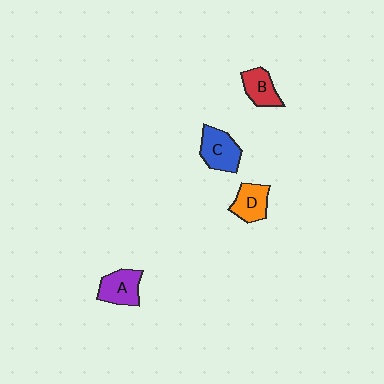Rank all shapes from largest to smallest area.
From largest to smallest: C (blue), A (purple), D (orange), B (red).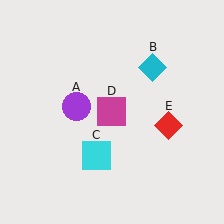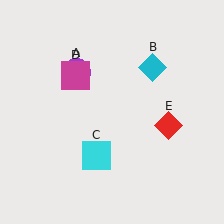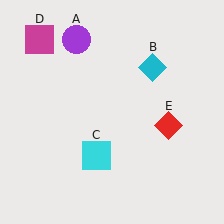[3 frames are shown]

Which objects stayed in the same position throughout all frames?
Cyan diamond (object B) and cyan square (object C) and red diamond (object E) remained stationary.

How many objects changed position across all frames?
2 objects changed position: purple circle (object A), magenta square (object D).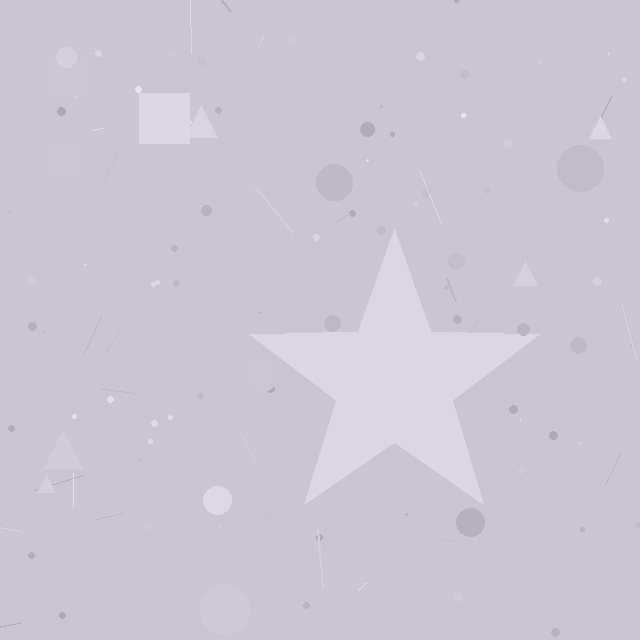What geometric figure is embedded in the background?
A star is embedded in the background.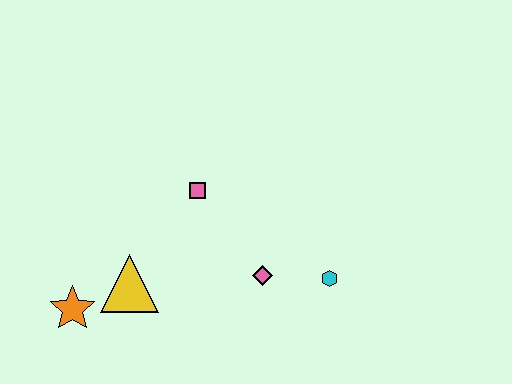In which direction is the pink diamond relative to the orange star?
The pink diamond is to the right of the orange star.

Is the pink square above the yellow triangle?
Yes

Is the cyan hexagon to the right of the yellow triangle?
Yes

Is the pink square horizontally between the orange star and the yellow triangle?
No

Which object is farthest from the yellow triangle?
The cyan hexagon is farthest from the yellow triangle.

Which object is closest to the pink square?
The pink diamond is closest to the pink square.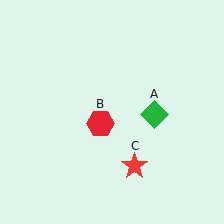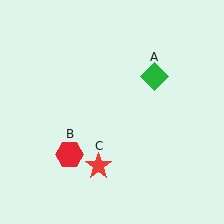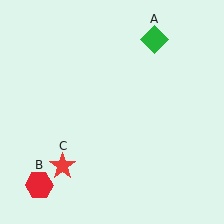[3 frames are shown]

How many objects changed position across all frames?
3 objects changed position: green diamond (object A), red hexagon (object B), red star (object C).